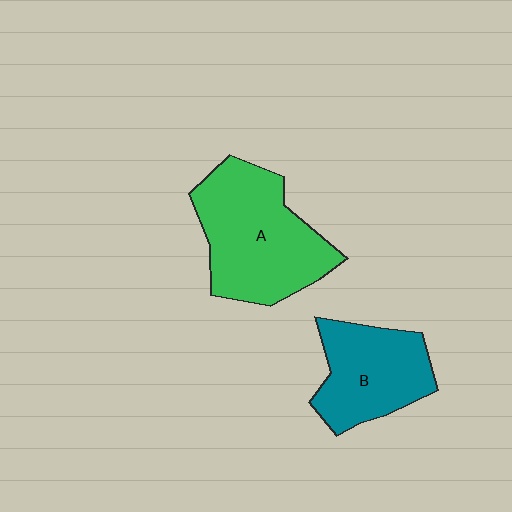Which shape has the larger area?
Shape A (green).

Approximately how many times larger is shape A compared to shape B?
Approximately 1.4 times.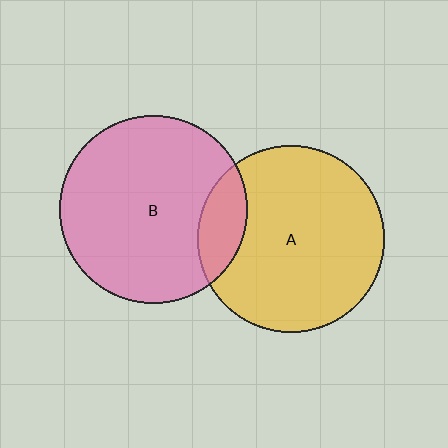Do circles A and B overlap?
Yes.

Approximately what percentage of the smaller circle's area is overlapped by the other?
Approximately 15%.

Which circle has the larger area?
Circle B (pink).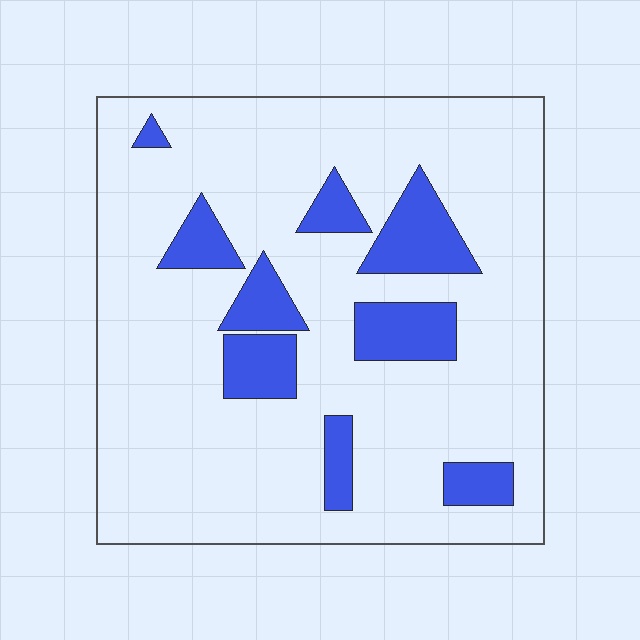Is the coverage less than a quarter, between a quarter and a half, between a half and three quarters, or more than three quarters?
Less than a quarter.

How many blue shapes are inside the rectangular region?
9.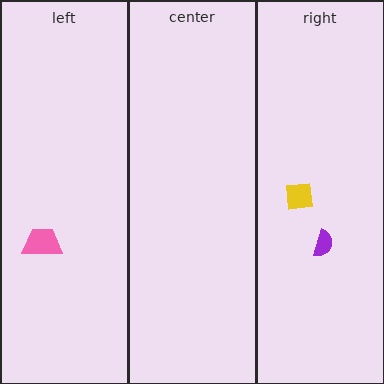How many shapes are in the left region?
1.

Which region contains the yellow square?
The right region.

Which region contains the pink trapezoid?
The left region.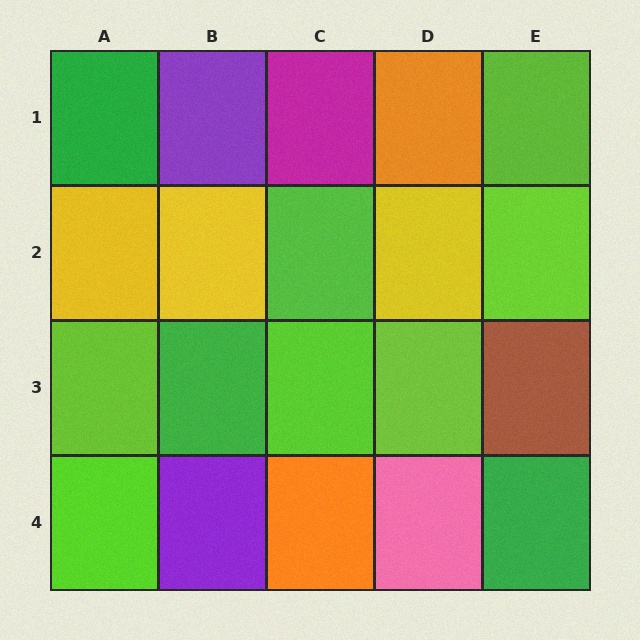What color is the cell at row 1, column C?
Magenta.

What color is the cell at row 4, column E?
Green.